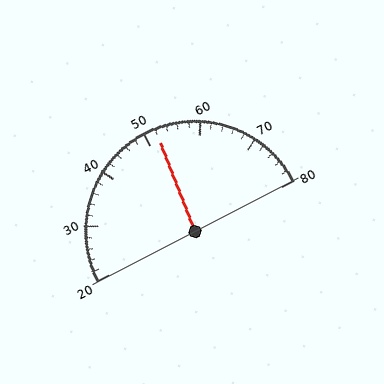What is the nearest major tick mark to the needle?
The nearest major tick mark is 50.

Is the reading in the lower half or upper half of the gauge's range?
The reading is in the upper half of the range (20 to 80).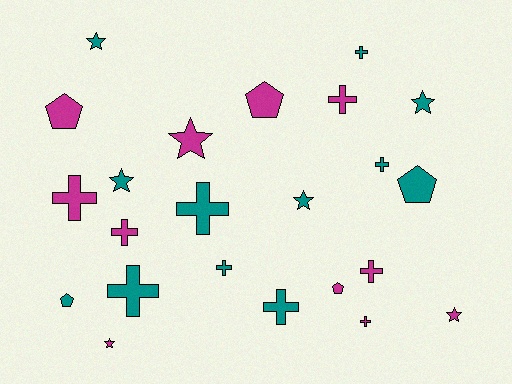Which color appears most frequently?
Teal, with 12 objects.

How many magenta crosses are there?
There are 5 magenta crosses.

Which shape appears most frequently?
Cross, with 11 objects.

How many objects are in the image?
There are 23 objects.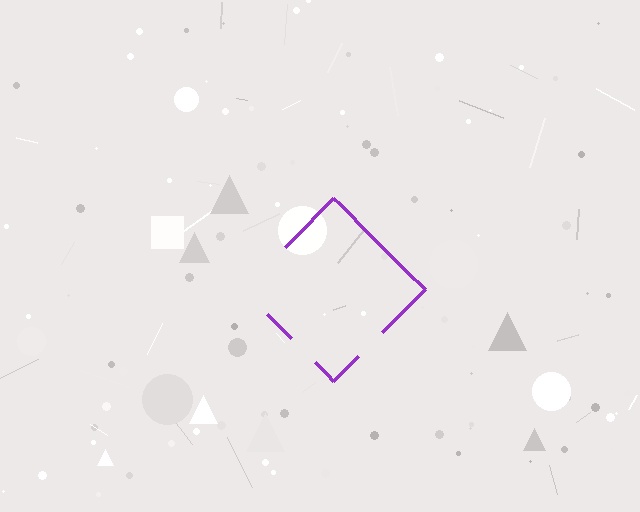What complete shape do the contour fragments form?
The contour fragments form a diamond.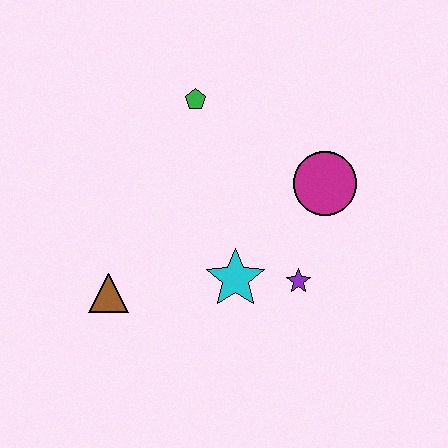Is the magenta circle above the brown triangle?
Yes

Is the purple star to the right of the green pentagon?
Yes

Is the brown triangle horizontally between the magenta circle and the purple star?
No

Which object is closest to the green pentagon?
The magenta circle is closest to the green pentagon.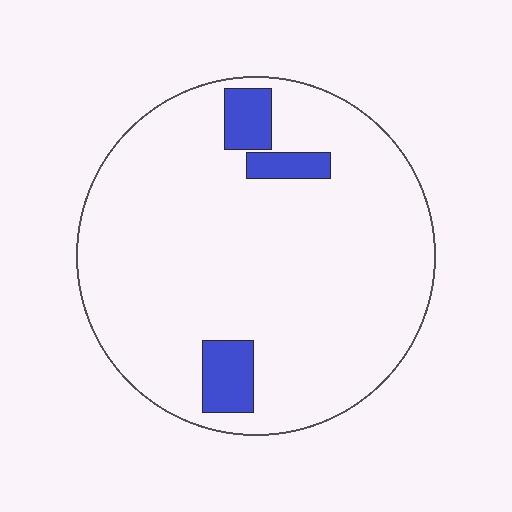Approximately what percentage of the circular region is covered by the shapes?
Approximately 10%.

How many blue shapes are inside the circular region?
3.